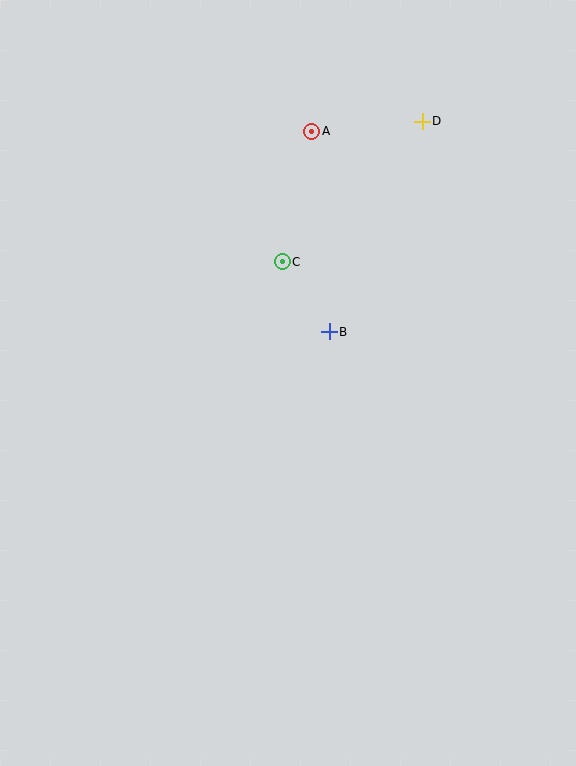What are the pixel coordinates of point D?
Point D is at (422, 121).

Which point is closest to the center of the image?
Point B at (329, 332) is closest to the center.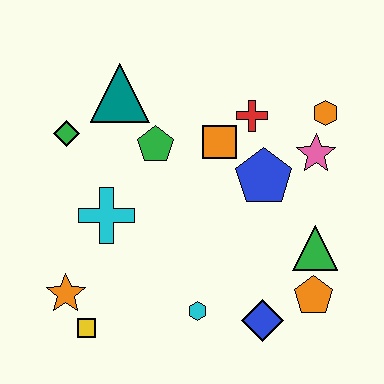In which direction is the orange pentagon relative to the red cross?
The orange pentagon is below the red cross.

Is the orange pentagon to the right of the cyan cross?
Yes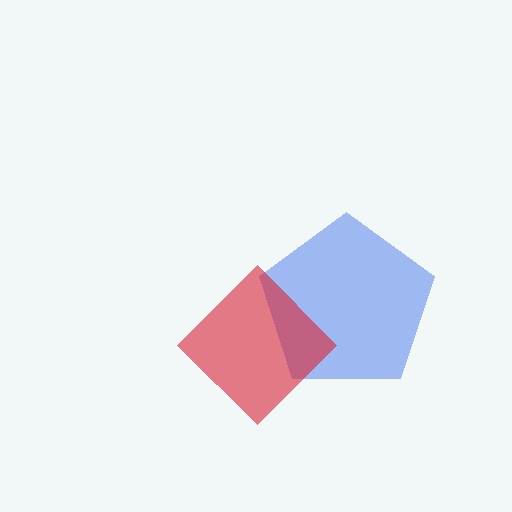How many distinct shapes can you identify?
There are 2 distinct shapes: a blue pentagon, a red diamond.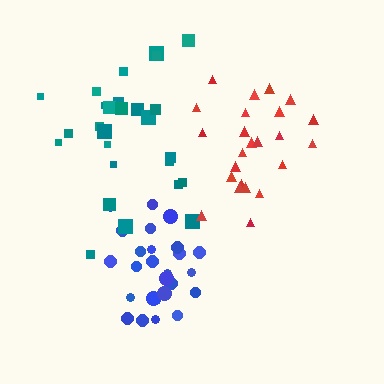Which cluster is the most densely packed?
Blue.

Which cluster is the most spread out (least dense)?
Teal.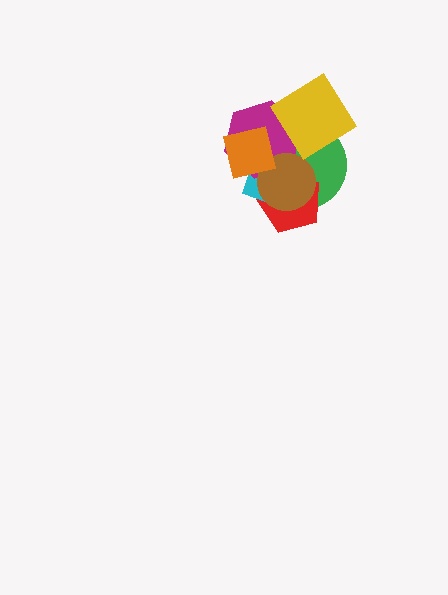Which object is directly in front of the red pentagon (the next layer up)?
The cyan diamond is directly in front of the red pentagon.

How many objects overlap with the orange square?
4 objects overlap with the orange square.